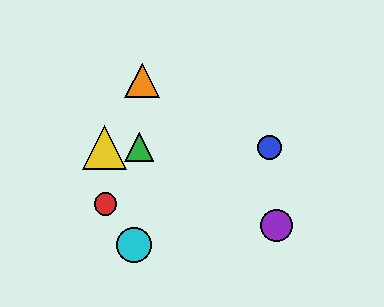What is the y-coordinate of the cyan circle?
The cyan circle is at y≈245.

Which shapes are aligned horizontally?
The blue circle, the green triangle, the yellow triangle are aligned horizontally.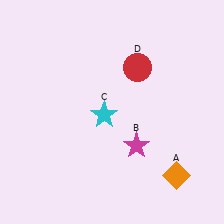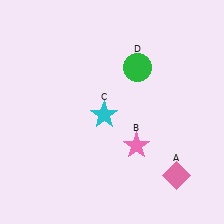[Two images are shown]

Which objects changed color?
A changed from orange to pink. B changed from magenta to pink. D changed from red to green.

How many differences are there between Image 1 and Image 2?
There are 3 differences between the two images.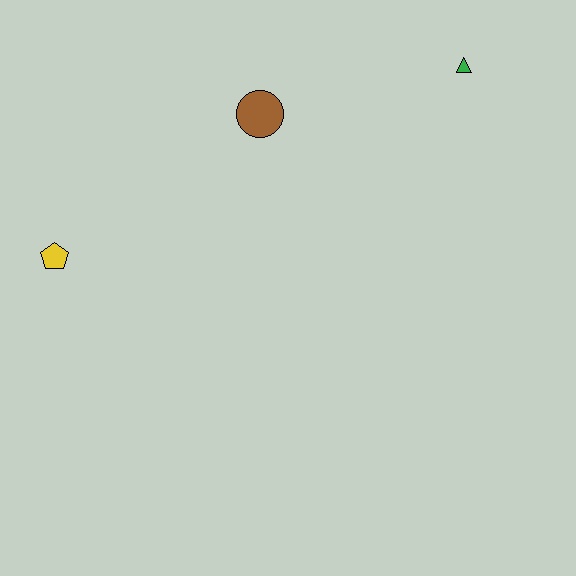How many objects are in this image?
There are 3 objects.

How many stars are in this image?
There are no stars.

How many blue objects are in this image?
There are no blue objects.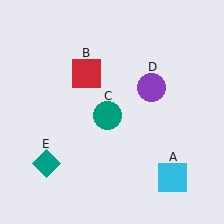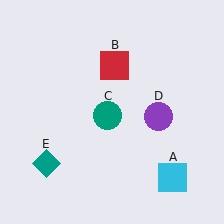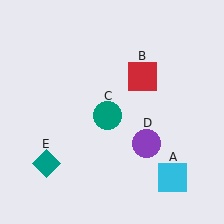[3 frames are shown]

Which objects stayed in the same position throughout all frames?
Cyan square (object A) and teal circle (object C) and teal diamond (object E) remained stationary.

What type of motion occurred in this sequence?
The red square (object B), purple circle (object D) rotated clockwise around the center of the scene.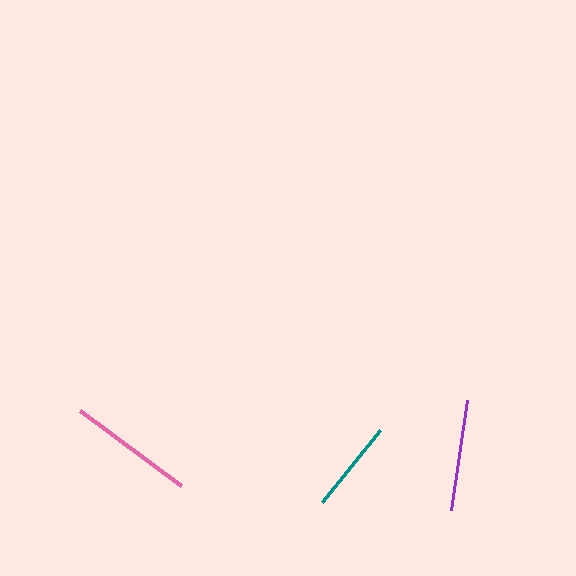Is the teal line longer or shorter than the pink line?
The pink line is longer than the teal line.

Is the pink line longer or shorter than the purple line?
The pink line is longer than the purple line.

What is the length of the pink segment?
The pink segment is approximately 126 pixels long.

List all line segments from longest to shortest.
From longest to shortest: pink, purple, teal.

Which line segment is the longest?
The pink line is the longest at approximately 126 pixels.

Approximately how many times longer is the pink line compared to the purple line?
The pink line is approximately 1.1 times the length of the purple line.